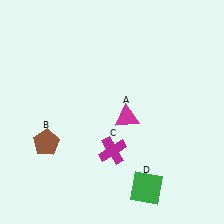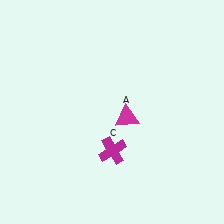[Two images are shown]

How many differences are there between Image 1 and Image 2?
There are 2 differences between the two images.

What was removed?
The brown pentagon (B), the green square (D) were removed in Image 2.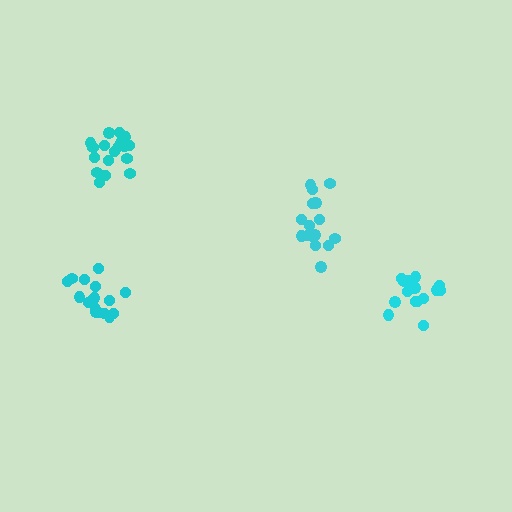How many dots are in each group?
Group 1: 19 dots, Group 2: 17 dots, Group 3: 16 dots, Group 4: 18 dots (70 total).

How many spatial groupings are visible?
There are 4 spatial groupings.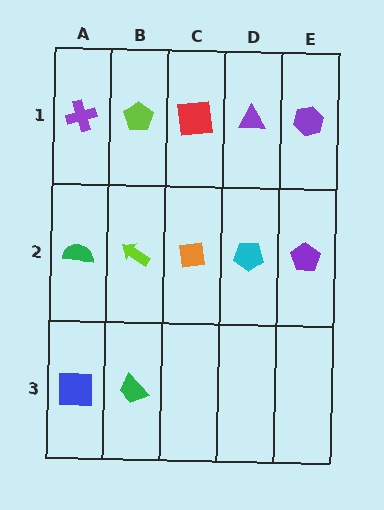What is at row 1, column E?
A purple hexagon.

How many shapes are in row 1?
5 shapes.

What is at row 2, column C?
An orange square.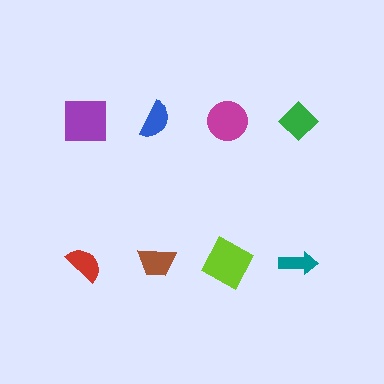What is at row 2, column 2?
A brown trapezoid.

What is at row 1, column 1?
A purple square.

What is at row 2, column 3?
A lime square.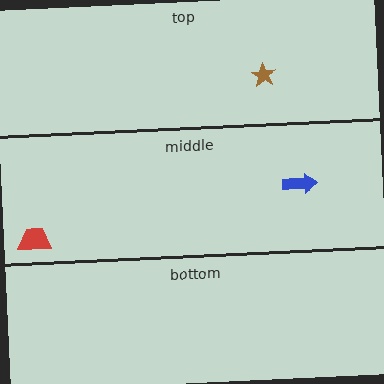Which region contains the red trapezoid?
The middle region.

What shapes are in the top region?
The brown star.